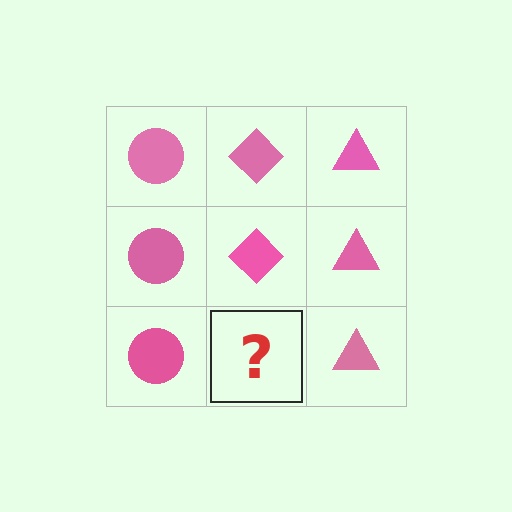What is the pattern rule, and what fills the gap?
The rule is that each column has a consistent shape. The gap should be filled with a pink diamond.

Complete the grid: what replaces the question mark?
The question mark should be replaced with a pink diamond.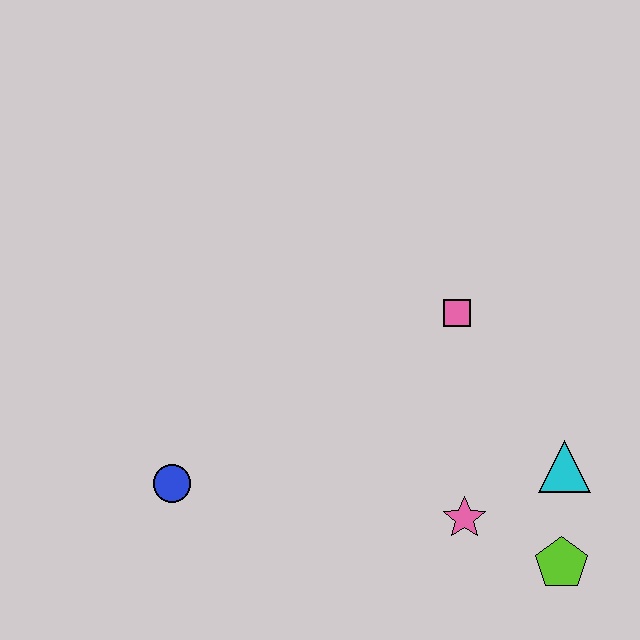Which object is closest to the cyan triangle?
The lime pentagon is closest to the cyan triangle.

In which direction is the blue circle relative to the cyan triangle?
The blue circle is to the left of the cyan triangle.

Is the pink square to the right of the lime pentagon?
No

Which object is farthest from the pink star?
The blue circle is farthest from the pink star.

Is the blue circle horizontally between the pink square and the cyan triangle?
No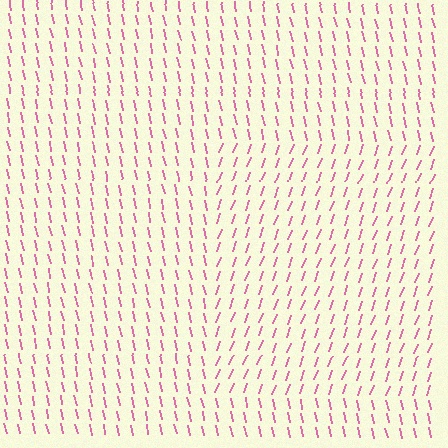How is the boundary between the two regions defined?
The boundary is defined purely by a change in line orientation (approximately 33 degrees difference). All lines are the same color and thickness.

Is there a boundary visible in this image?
Yes, there is a texture boundary formed by a change in line orientation.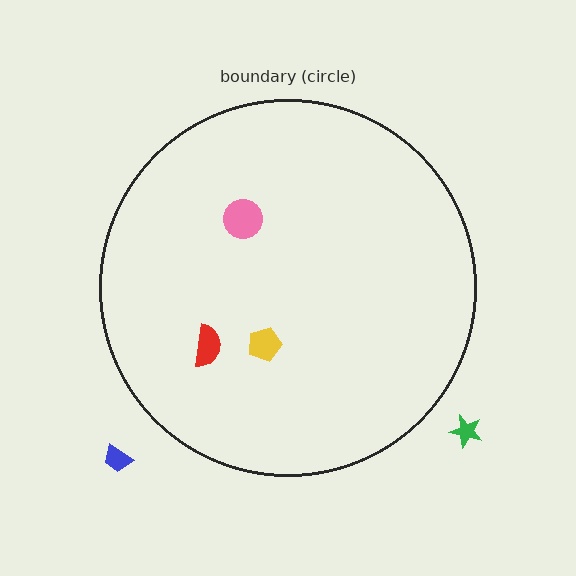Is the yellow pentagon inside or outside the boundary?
Inside.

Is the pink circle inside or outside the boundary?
Inside.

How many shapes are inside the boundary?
3 inside, 2 outside.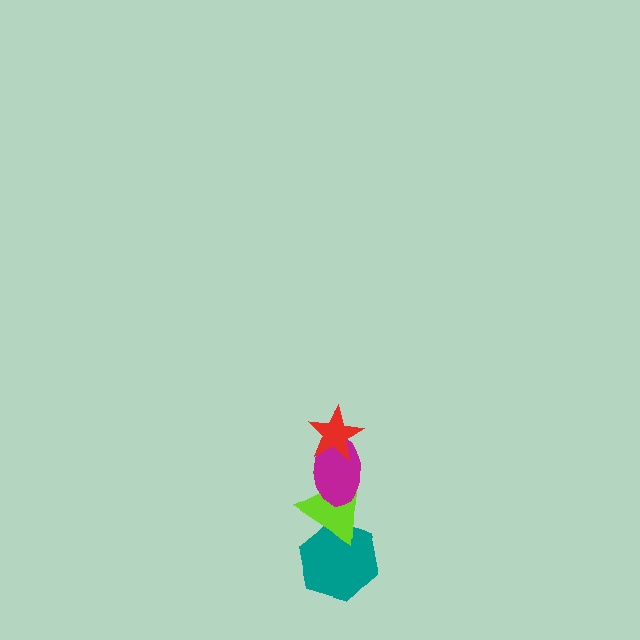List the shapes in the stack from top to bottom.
From top to bottom: the red star, the magenta ellipse, the lime triangle, the teal hexagon.